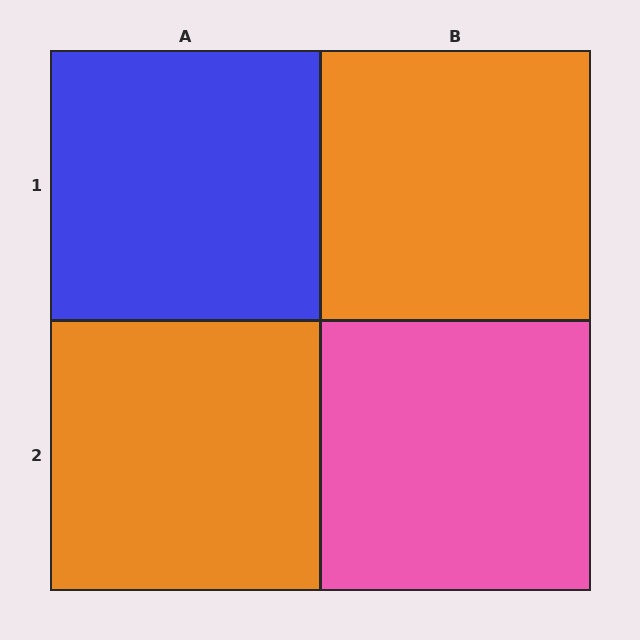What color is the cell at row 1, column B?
Orange.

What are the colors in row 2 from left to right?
Orange, pink.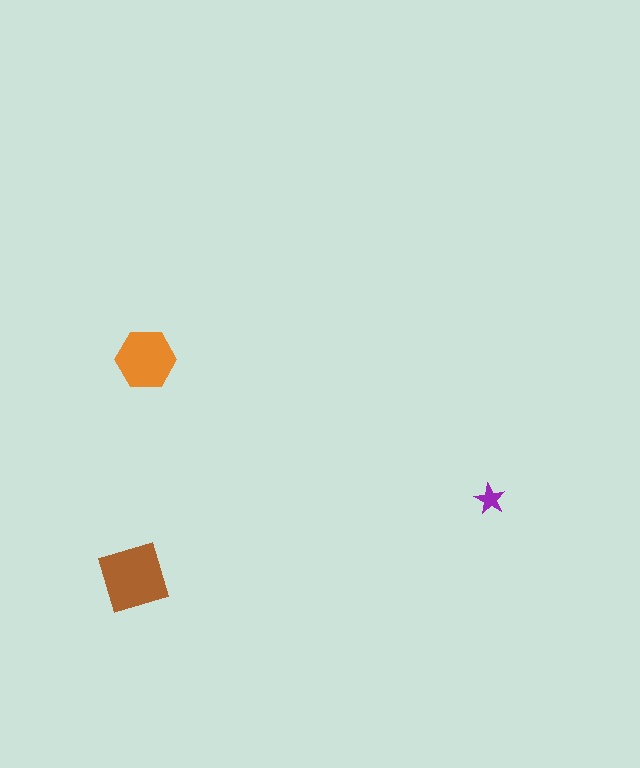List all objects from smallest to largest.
The purple star, the orange hexagon, the brown diamond.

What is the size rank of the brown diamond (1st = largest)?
1st.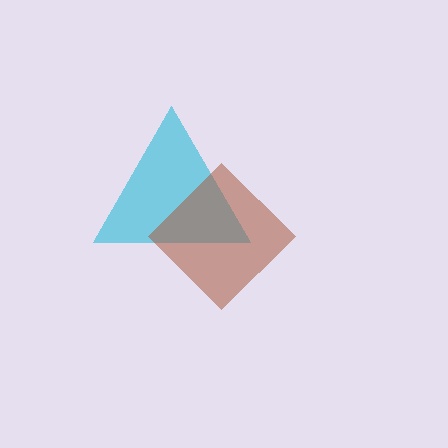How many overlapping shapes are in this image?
There are 2 overlapping shapes in the image.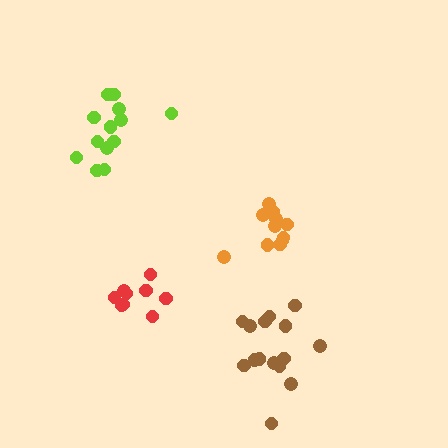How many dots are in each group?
Group 1: 15 dots, Group 2: 13 dots, Group 3: 11 dots, Group 4: 9 dots (48 total).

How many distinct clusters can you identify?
There are 4 distinct clusters.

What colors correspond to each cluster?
The clusters are colored: brown, lime, orange, red.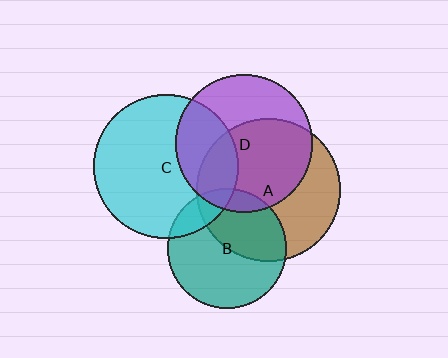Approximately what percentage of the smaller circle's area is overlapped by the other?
Approximately 55%.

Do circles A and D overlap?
Yes.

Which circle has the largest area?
Circle C (cyan).